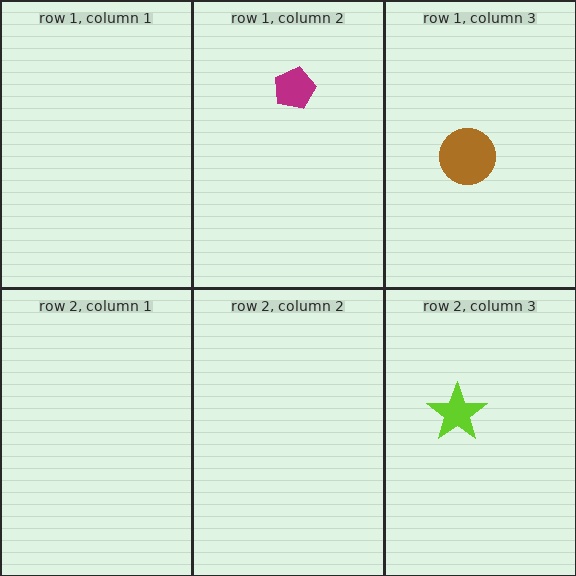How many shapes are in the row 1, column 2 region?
1.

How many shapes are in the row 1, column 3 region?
1.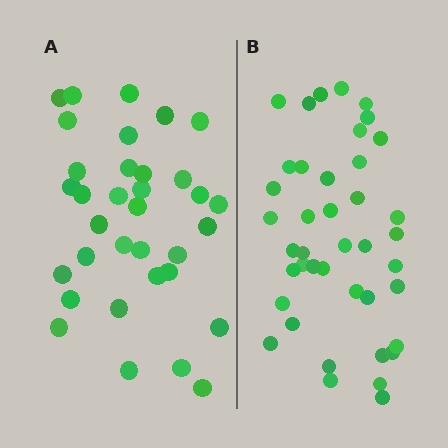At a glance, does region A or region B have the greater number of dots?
Region B (the right region) has more dots.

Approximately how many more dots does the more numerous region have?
Region B has roughly 8 or so more dots than region A.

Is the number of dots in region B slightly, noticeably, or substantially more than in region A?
Region B has only slightly more — the two regions are fairly close. The ratio is roughly 1.2 to 1.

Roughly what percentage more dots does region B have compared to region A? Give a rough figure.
About 20% more.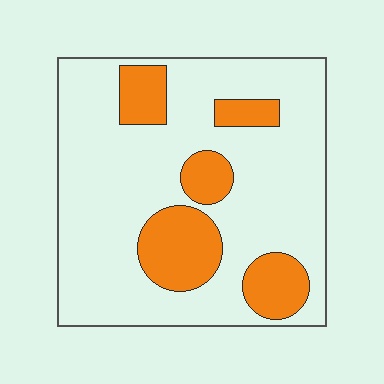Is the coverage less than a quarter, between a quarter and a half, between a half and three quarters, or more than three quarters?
Less than a quarter.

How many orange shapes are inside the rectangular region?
5.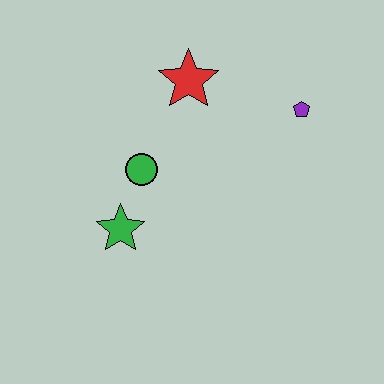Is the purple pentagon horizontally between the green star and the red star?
No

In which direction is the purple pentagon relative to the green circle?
The purple pentagon is to the right of the green circle.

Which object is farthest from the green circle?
The purple pentagon is farthest from the green circle.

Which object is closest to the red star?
The green circle is closest to the red star.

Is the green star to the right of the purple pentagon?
No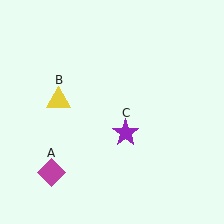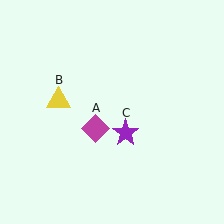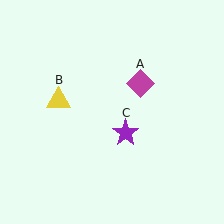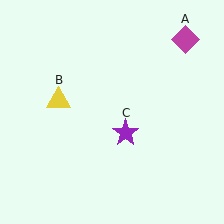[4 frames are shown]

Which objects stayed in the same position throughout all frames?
Yellow triangle (object B) and purple star (object C) remained stationary.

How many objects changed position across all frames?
1 object changed position: magenta diamond (object A).